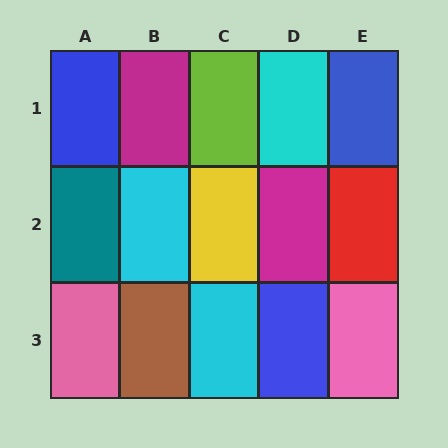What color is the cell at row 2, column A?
Teal.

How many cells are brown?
1 cell is brown.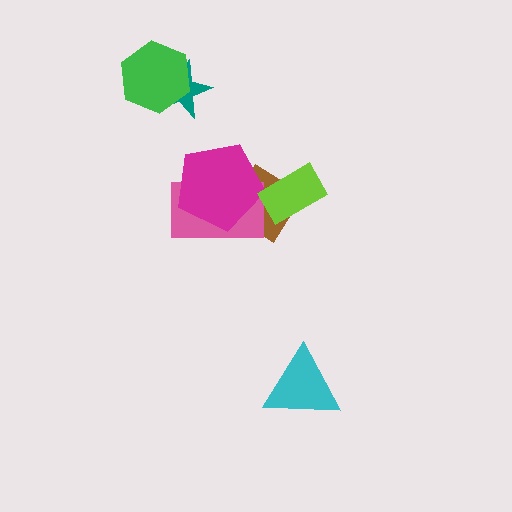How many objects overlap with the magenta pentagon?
2 objects overlap with the magenta pentagon.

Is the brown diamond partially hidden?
Yes, it is partially covered by another shape.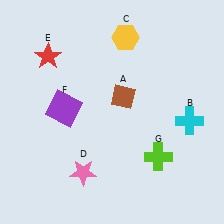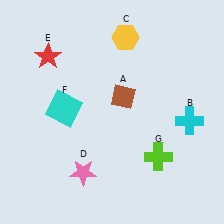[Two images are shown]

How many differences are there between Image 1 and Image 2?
There is 1 difference between the two images.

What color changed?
The square (F) changed from purple in Image 1 to cyan in Image 2.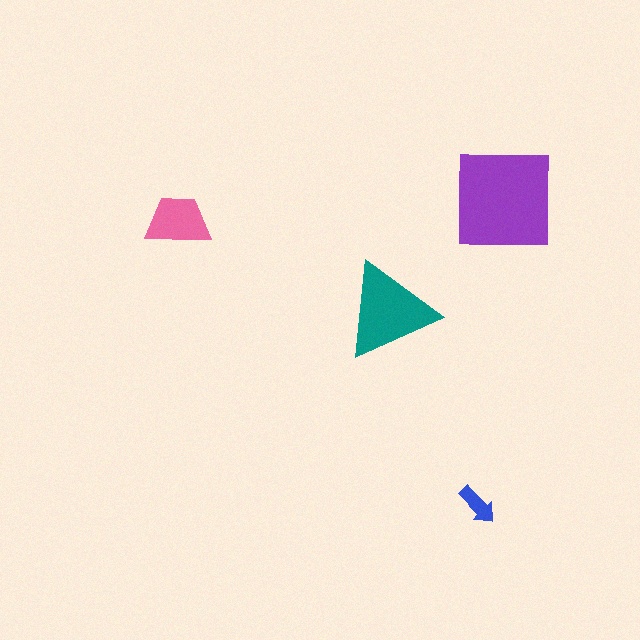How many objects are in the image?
There are 4 objects in the image.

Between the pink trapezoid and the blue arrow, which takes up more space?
The pink trapezoid.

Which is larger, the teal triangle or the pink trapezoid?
The teal triangle.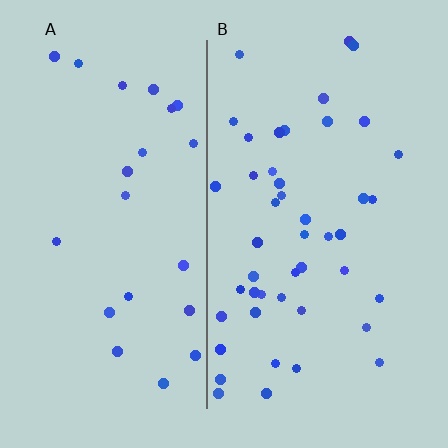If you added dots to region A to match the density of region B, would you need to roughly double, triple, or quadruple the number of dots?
Approximately double.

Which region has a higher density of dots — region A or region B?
B (the right).